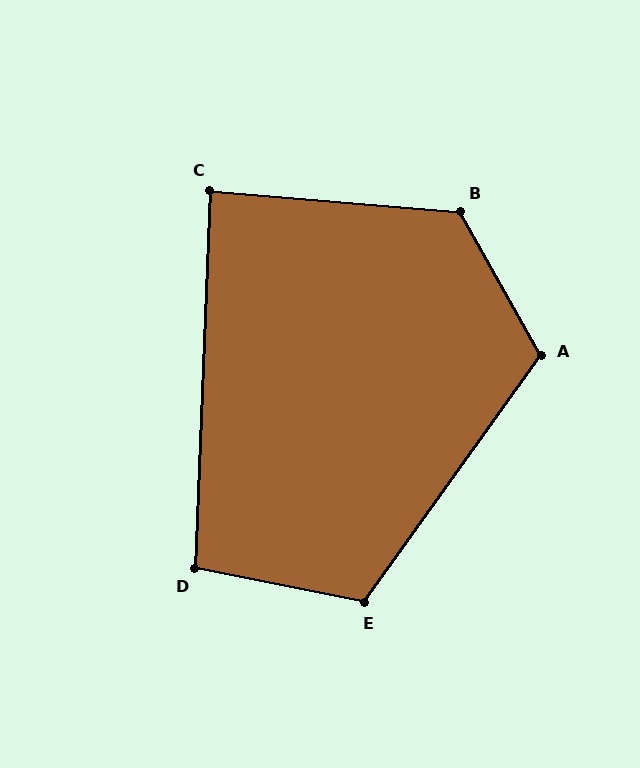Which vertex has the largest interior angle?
B, at approximately 124 degrees.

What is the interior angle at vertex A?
Approximately 115 degrees (obtuse).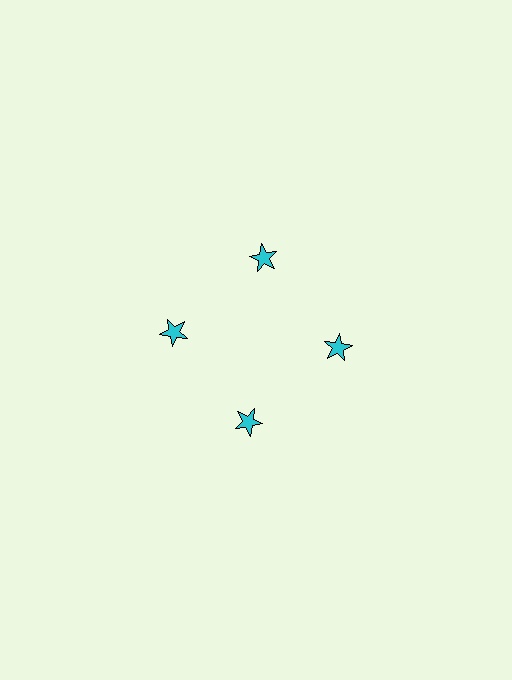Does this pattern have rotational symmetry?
Yes, this pattern has 4-fold rotational symmetry. It looks the same after rotating 90 degrees around the center.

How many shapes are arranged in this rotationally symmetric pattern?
There are 4 shapes, arranged in 4 groups of 1.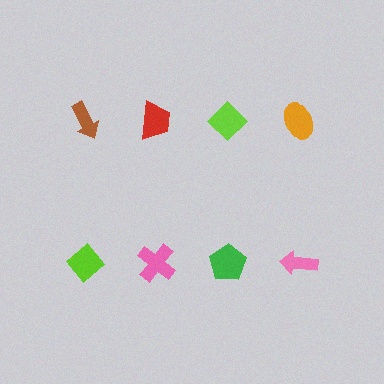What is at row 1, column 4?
An orange ellipse.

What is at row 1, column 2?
A red trapezoid.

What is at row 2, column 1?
A lime diamond.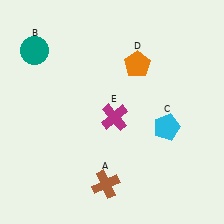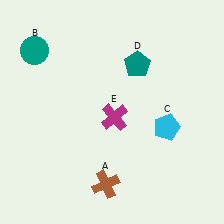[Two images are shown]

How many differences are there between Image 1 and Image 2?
There is 1 difference between the two images.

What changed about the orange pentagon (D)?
In Image 1, D is orange. In Image 2, it changed to teal.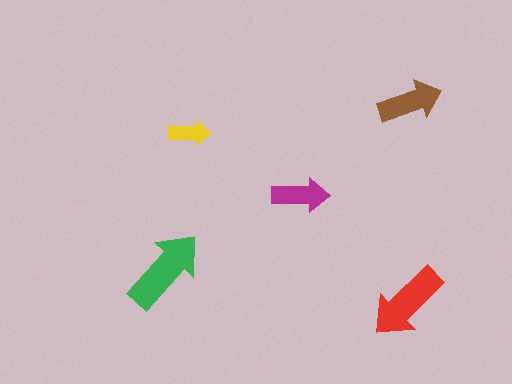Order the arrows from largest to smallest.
the green one, the red one, the brown one, the magenta one, the yellow one.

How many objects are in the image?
There are 5 objects in the image.